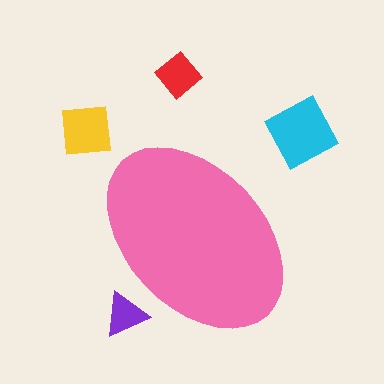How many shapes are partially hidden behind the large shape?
1 shape is partially hidden.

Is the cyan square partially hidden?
No, the cyan square is fully visible.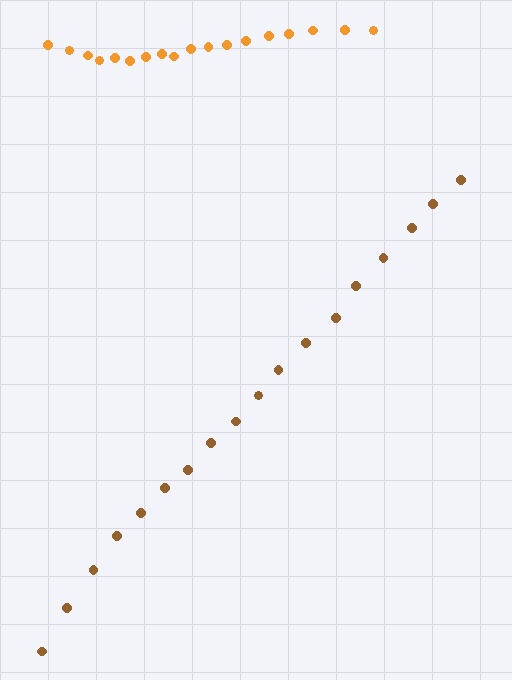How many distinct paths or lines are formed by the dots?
There are 2 distinct paths.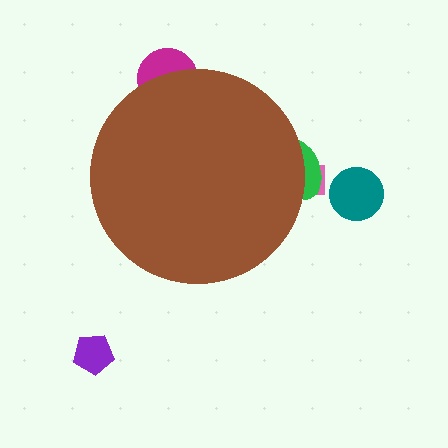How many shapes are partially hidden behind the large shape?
4 shapes are partially hidden.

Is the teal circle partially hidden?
No, the teal circle is fully visible.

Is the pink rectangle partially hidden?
Yes, the pink rectangle is partially hidden behind the brown circle.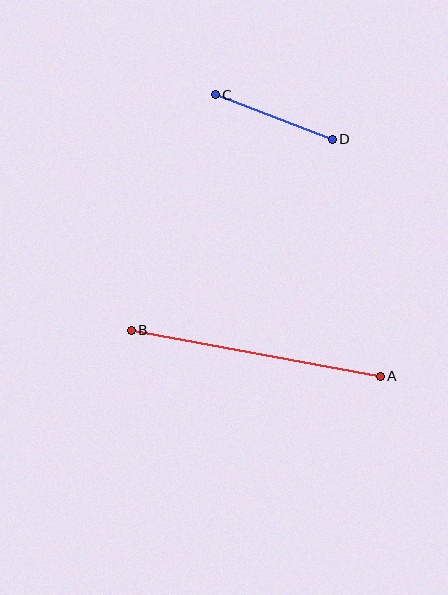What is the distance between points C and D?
The distance is approximately 125 pixels.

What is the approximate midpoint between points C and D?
The midpoint is at approximately (274, 117) pixels.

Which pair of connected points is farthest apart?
Points A and B are farthest apart.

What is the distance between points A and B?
The distance is approximately 253 pixels.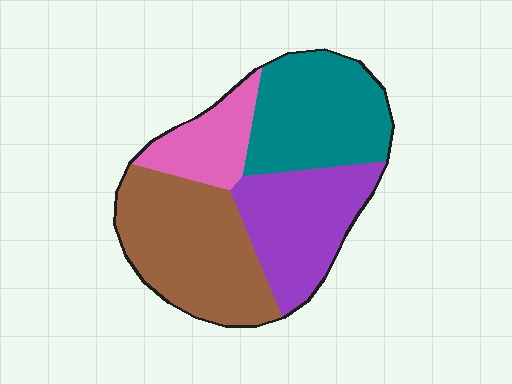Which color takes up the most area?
Brown, at roughly 35%.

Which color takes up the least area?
Pink, at roughly 15%.